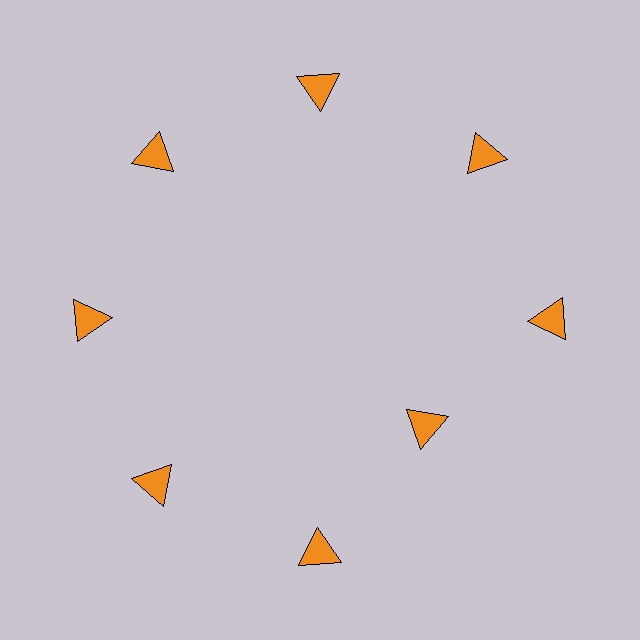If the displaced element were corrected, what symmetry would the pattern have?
It would have 8-fold rotational symmetry — the pattern would map onto itself every 45 degrees.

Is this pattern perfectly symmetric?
No. The 8 orange triangles are arranged in a ring, but one element near the 4 o'clock position is pulled inward toward the center, breaking the 8-fold rotational symmetry.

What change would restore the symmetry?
The symmetry would be restored by moving it outward, back onto the ring so that all 8 triangles sit at equal angles and equal distance from the center.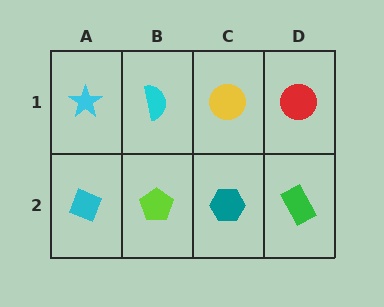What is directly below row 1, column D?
A green rectangle.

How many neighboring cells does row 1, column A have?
2.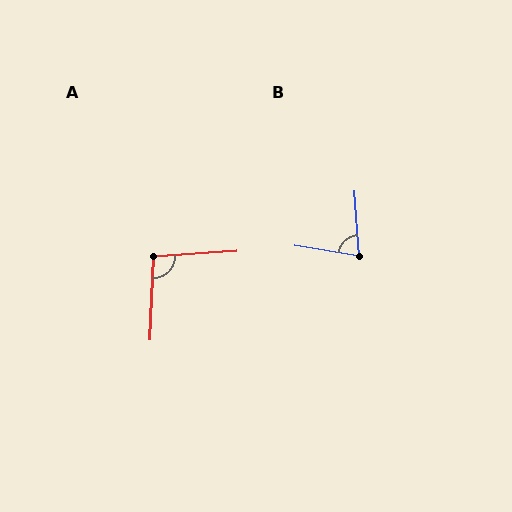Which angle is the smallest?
B, at approximately 77 degrees.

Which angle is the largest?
A, at approximately 96 degrees.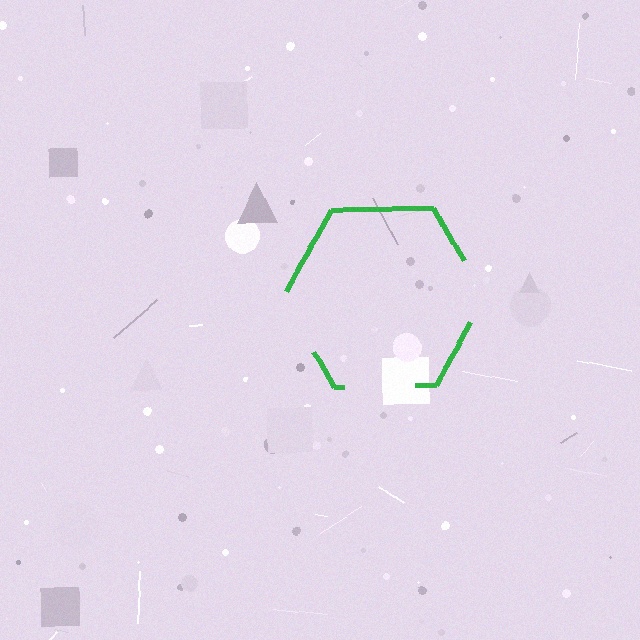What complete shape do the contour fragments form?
The contour fragments form a hexagon.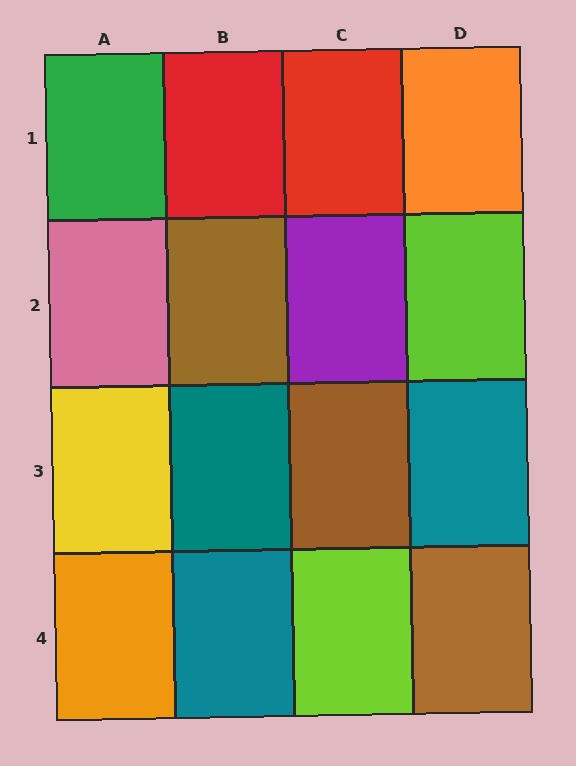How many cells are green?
1 cell is green.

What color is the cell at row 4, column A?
Orange.